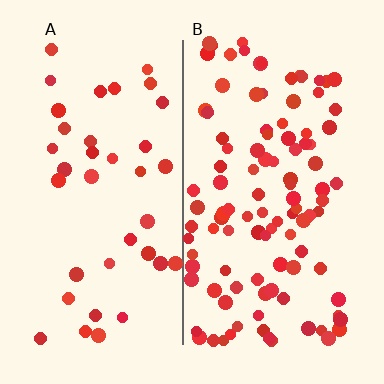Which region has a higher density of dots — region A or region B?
B (the right).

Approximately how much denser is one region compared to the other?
Approximately 2.8× — region B over region A.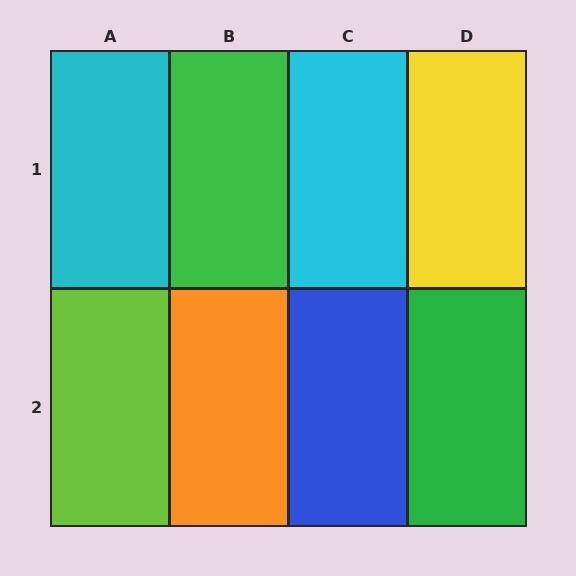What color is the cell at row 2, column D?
Green.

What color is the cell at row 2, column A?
Lime.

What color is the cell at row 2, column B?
Orange.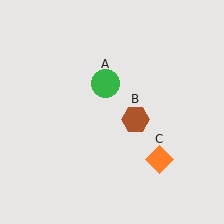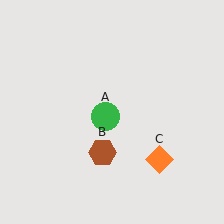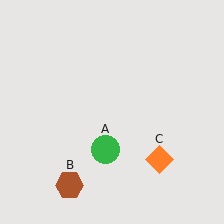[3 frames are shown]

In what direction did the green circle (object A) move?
The green circle (object A) moved down.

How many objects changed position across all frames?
2 objects changed position: green circle (object A), brown hexagon (object B).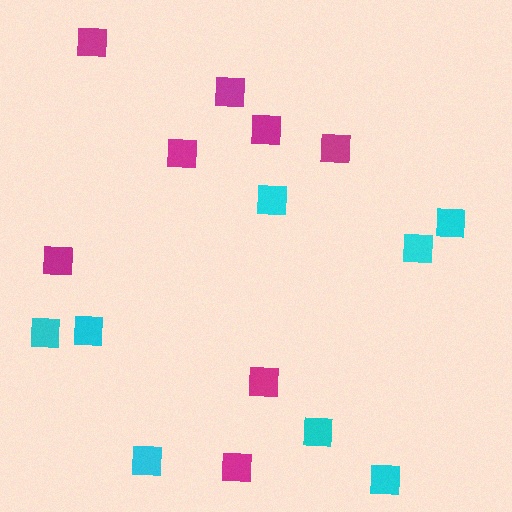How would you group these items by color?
There are 2 groups: one group of magenta squares (8) and one group of cyan squares (8).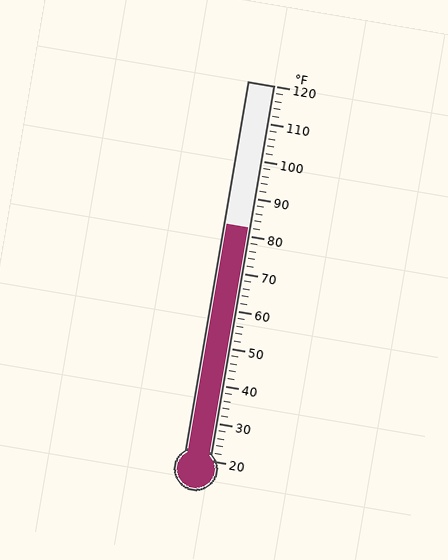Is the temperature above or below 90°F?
The temperature is below 90°F.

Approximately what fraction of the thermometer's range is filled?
The thermometer is filled to approximately 60% of its range.